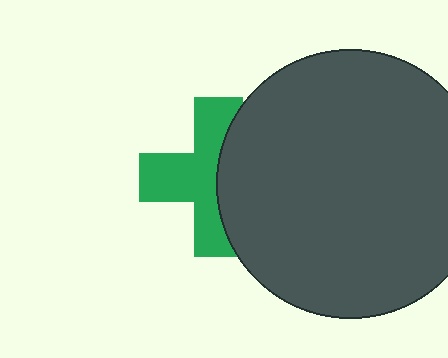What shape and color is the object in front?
The object in front is a dark gray circle.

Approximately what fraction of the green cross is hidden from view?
Roughly 43% of the green cross is hidden behind the dark gray circle.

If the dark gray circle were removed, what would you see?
You would see the complete green cross.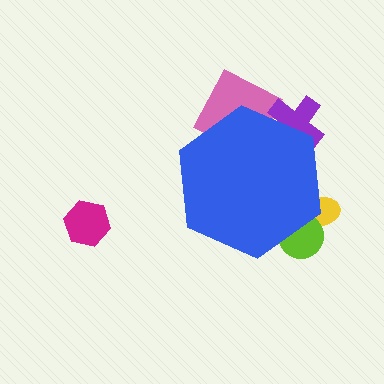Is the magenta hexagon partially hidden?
No, the magenta hexagon is fully visible.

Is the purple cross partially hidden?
Yes, the purple cross is partially hidden behind the blue hexagon.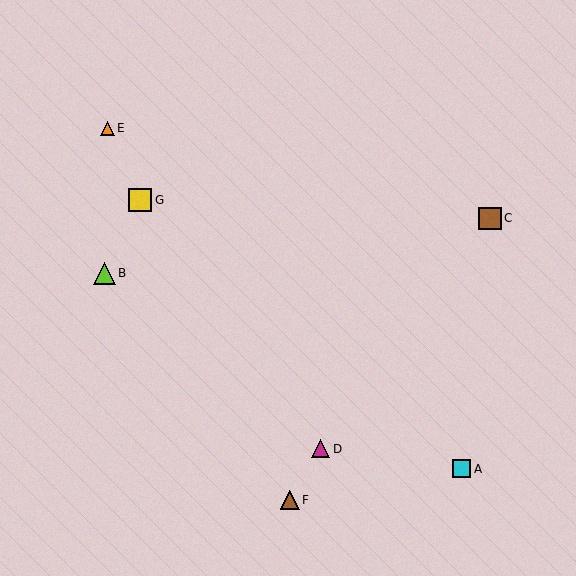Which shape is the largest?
The yellow square (labeled G) is the largest.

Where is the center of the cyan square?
The center of the cyan square is at (462, 469).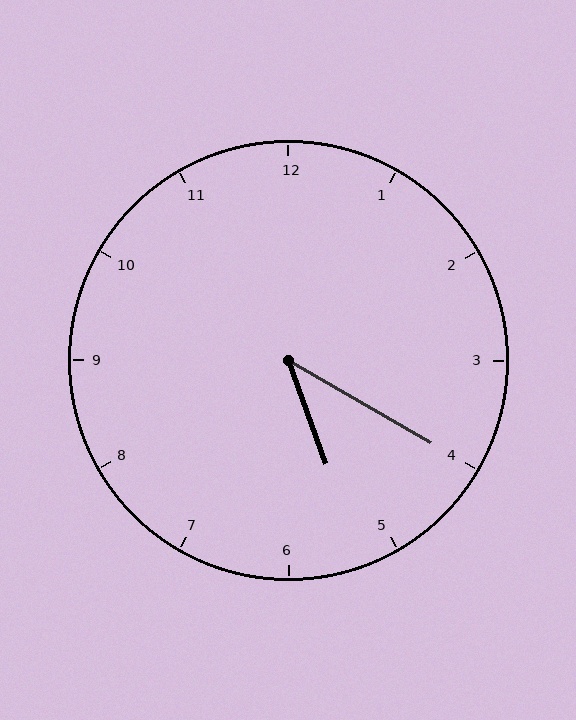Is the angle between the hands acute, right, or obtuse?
It is acute.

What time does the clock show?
5:20.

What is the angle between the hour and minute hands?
Approximately 40 degrees.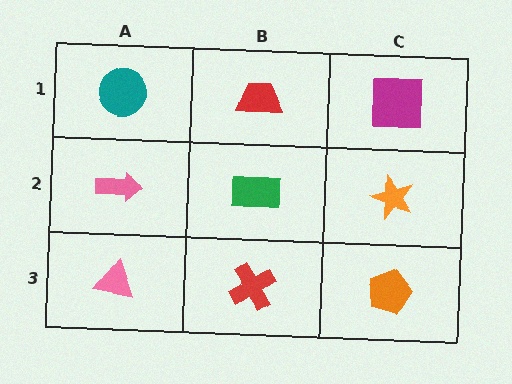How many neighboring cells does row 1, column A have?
2.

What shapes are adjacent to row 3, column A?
A pink arrow (row 2, column A), a red cross (row 3, column B).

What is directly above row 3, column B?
A green rectangle.